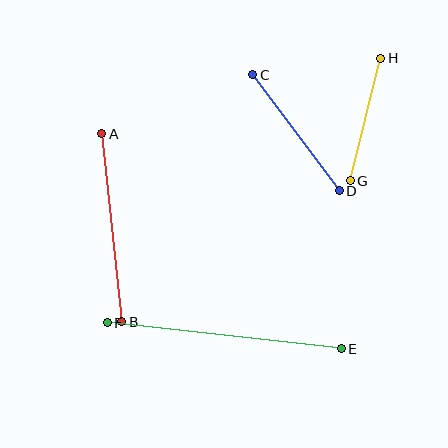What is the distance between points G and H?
The distance is approximately 126 pixels.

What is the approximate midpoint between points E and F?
The midpoint is at approximately (224, 336) pixels.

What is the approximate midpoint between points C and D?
The midpoint is at approximately (296, 133) pixels.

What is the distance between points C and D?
The distance is approximately 145 pixels.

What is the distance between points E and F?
The distance is approximately 236 pixels.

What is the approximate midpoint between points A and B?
The midpoint is at approximately (112, 228) pixels.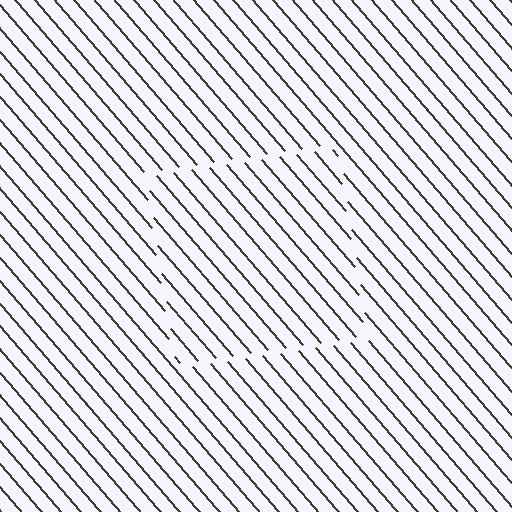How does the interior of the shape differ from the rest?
The interior of the shape contains the same grating, shifted by half a period — the contour is defined by the phase discontinuity where line-ends from the inner and outer gratings abut.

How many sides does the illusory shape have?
4 sides — the line-ends trace a square.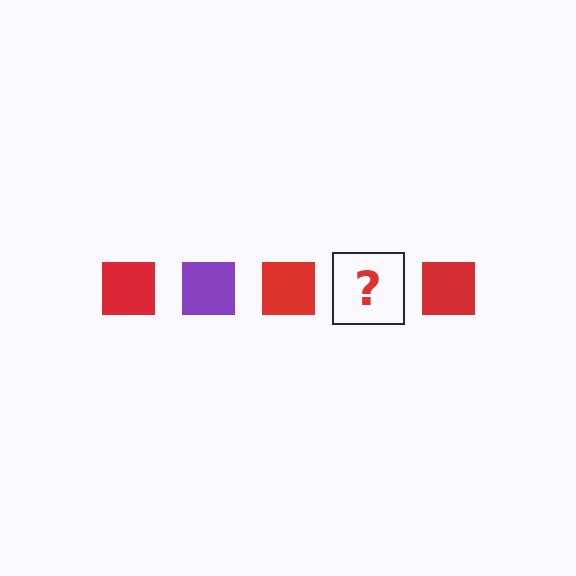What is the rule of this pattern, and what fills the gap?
The rule is that the pattern cycles through red, purple squares. The gap should be filled with a purple square.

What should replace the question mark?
The question mark should be replaced with a purple square.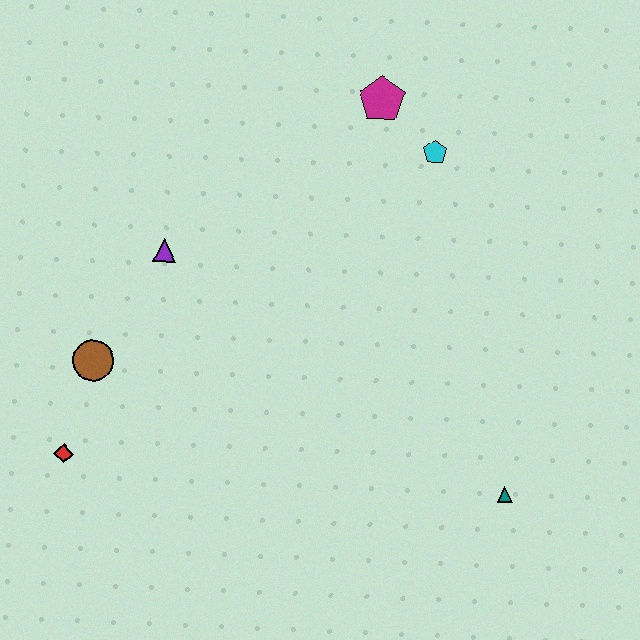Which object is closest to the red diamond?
The brown circle is closest to the red diamond.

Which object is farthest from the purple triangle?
The teal triangle is farthest from the purple triangle.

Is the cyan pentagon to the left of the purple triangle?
No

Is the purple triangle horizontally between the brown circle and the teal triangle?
Yes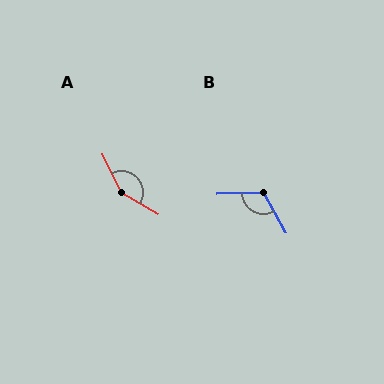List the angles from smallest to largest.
B (117°), A (145°).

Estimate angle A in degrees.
Approximately 145 degrees.